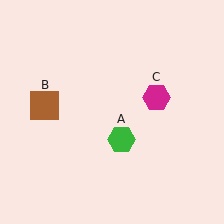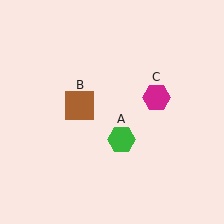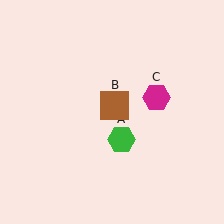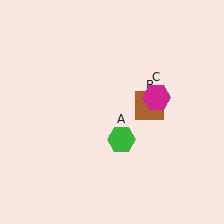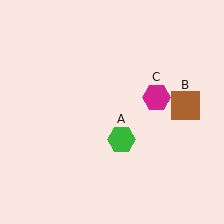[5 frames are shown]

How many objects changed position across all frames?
1 object changed position: brown square (object B).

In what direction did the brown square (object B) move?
The brown square (object B) moved right.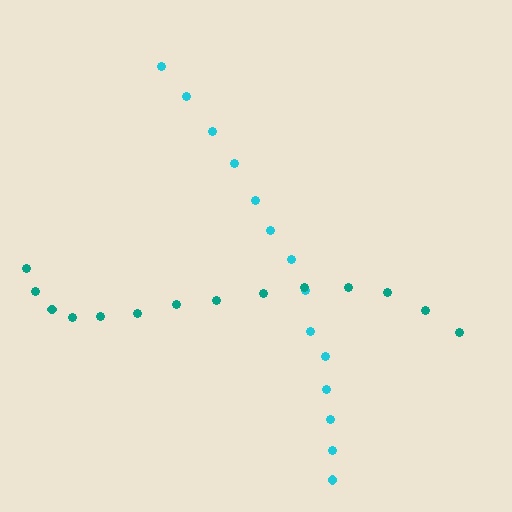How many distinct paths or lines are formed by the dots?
There are 2 distinct paths.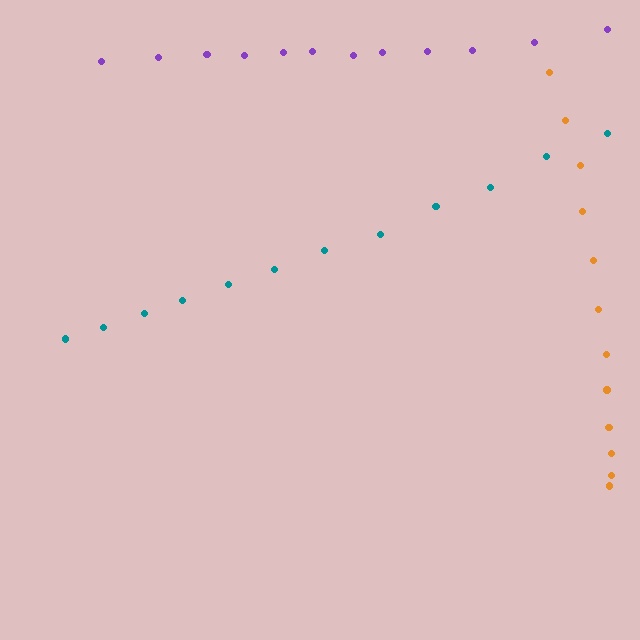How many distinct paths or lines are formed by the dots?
There are 3 distinct paths.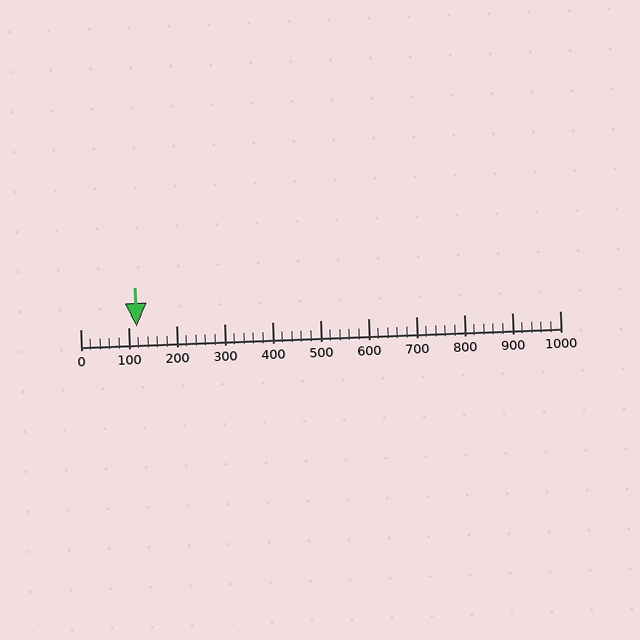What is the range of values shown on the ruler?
The ruler shows values from 0 to 1000.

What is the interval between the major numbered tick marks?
The major tick marks are spaced 100 units apart.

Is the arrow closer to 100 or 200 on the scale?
The arrow is closer to 100.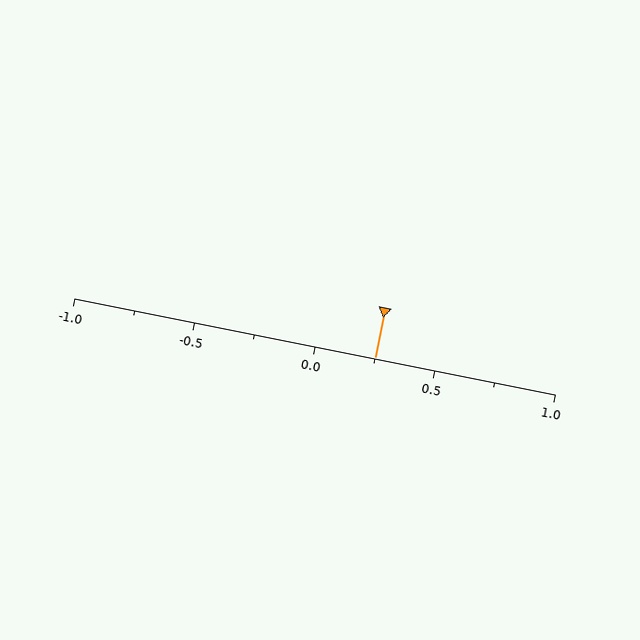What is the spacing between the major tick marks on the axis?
The major ticks are spaced 0.5 apart.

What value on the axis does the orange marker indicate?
The marker indicates approximately 0.25.